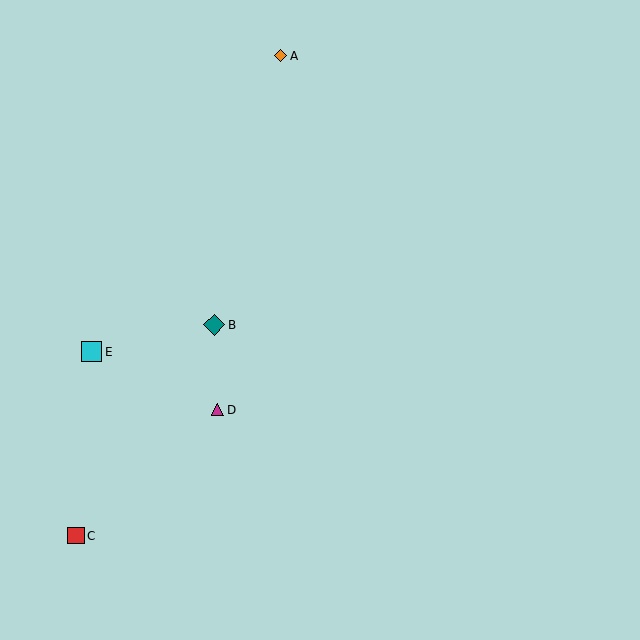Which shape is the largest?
The teal diamond (labeled B) is the largest.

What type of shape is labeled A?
Shape A is an orange diamond.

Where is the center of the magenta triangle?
The center of the magenta triangle is at (218, 410).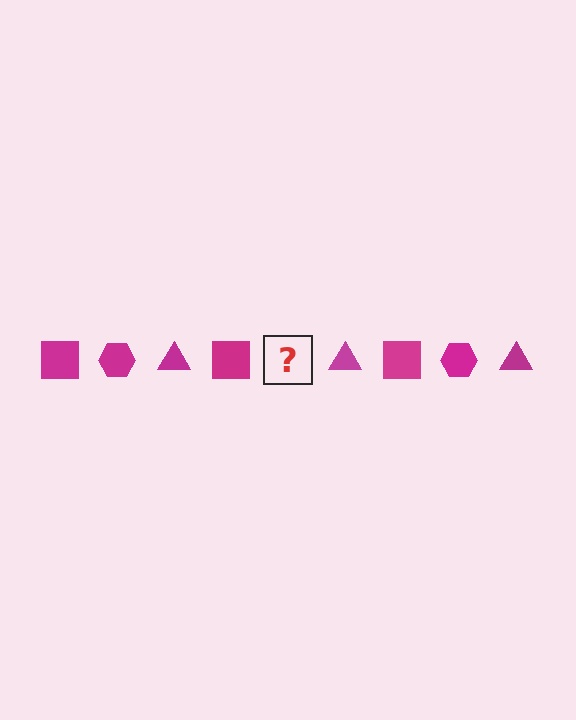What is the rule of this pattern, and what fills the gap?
The rule is that the pattern cycles through square, hexagon, triangle shapes in magenta. The gap should be filled with a magenta hexagon.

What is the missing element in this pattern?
The missing element is a magenta hexagon.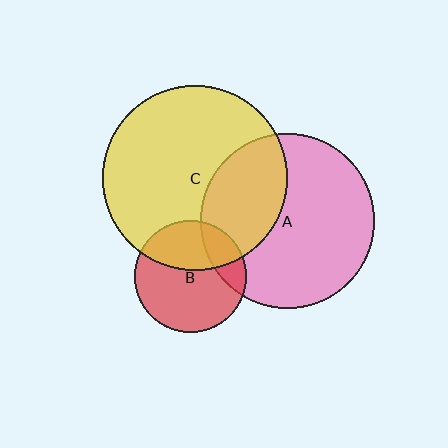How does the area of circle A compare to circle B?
Approximately 2.5 times.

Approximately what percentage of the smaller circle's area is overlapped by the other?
Approximately 35%.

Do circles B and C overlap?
Yes.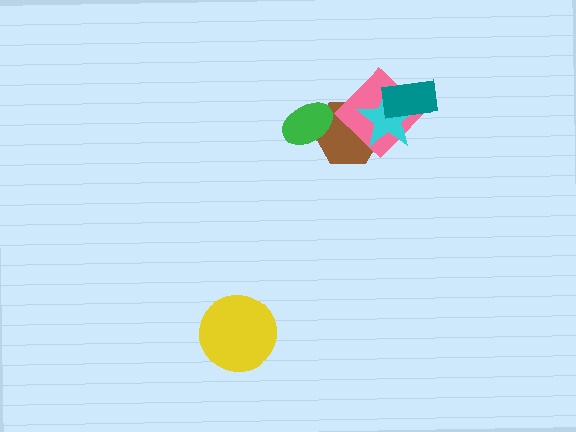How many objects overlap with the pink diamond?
3 objects overlap with the pink diamond.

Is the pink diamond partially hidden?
Yes, it is partially covered by another shape.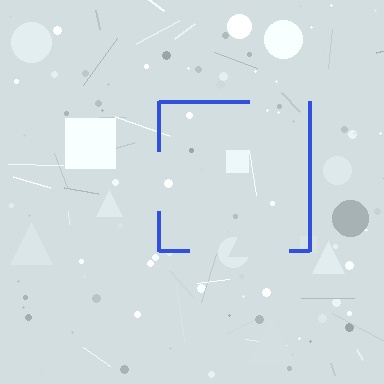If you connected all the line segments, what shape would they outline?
They would outline a square.